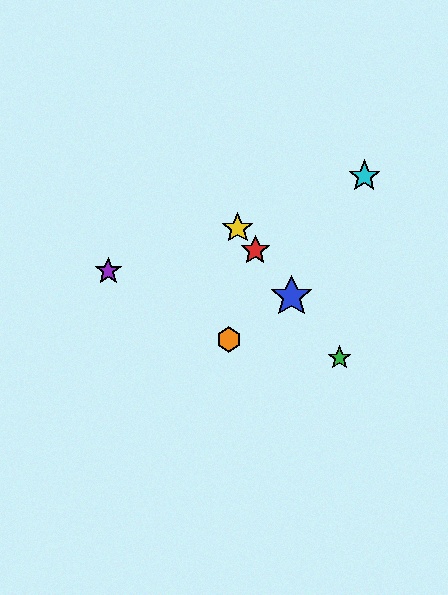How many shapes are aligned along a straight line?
4 shapes (the red star, the blue star, the green star, the yellow star) are aligned along a straight line.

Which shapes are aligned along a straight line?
The red star, the blue star, the green star, the yellow star are aligned along a straight line.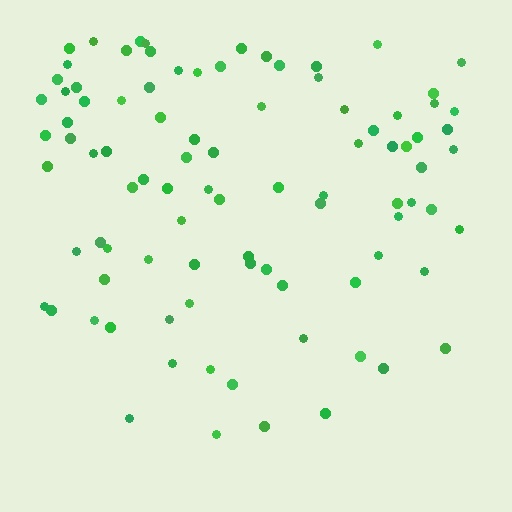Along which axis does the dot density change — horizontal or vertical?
Vertical.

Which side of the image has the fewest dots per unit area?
The bottom.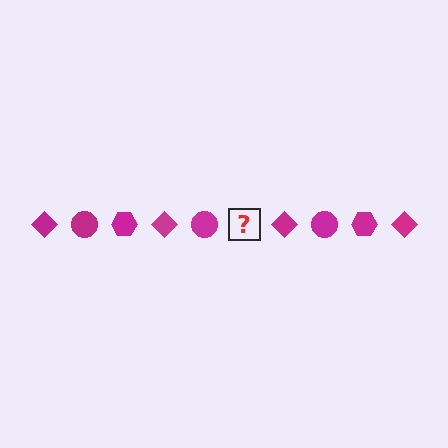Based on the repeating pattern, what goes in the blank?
The blank should be a magenta hexagon.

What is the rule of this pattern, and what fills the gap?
The rule is that the pattern cycles through diamond, circle, hexagon shapes in magenta. The gap should be filled with a magenta hexagon.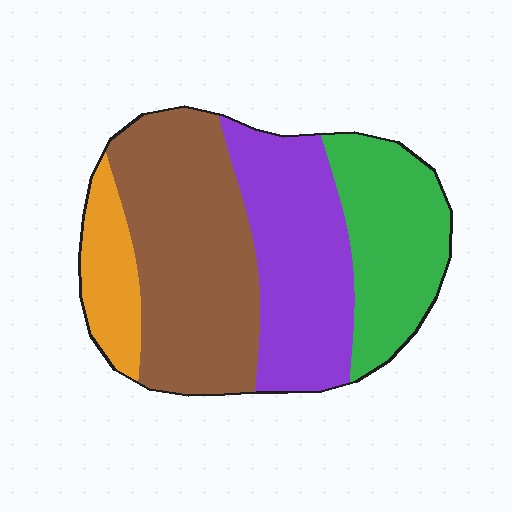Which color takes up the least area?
Orange, at roughly 10%.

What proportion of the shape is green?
Green takes up about one quarter (1/4) of the shape.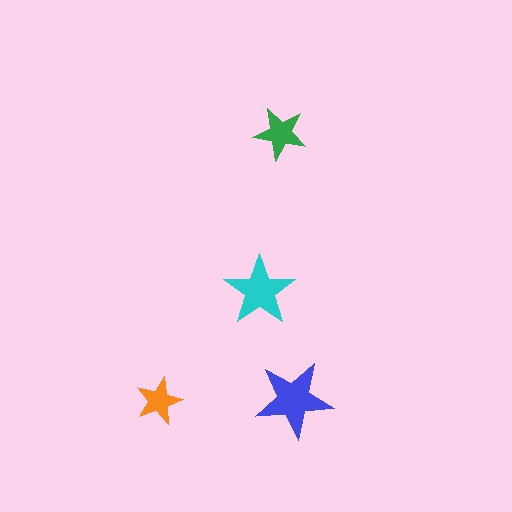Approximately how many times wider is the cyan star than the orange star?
About 1.5 times wider.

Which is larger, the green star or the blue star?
The blue one.